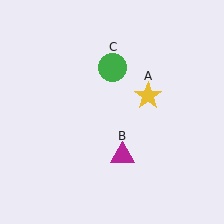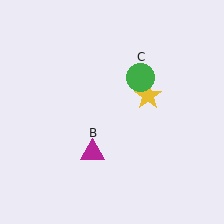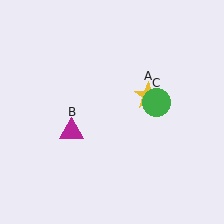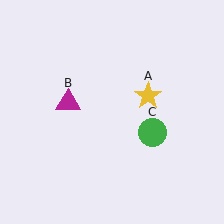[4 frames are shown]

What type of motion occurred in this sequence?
The magenta triangle (object B), green circle (object C) rotated clockwise around the center of the scene.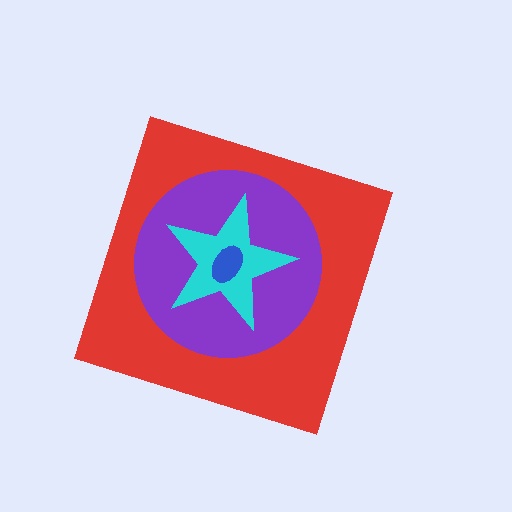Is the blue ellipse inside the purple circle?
Yes.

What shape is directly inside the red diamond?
The purple circle.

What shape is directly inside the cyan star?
The blue ellipse.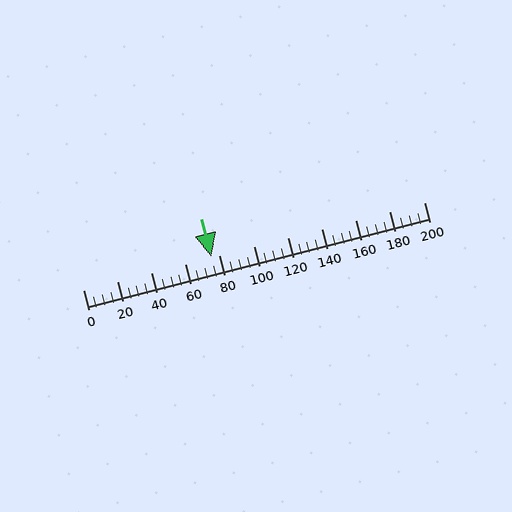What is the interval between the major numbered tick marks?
The major tick marks are spaced 20 units apart.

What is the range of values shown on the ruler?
The ruler shows values from 0 to 200.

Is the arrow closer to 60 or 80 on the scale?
The arrow is closer to 80.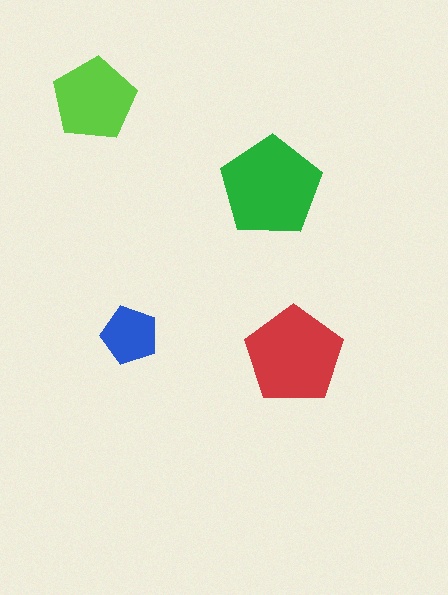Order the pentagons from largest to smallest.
the green one, the red one, the lime one, the blue one.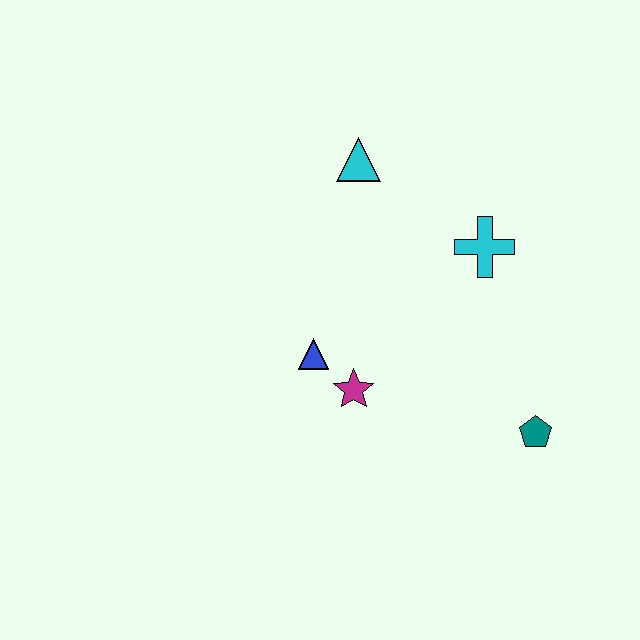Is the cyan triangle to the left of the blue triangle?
No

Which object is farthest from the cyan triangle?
The teal pentagon is farthest from the cyan triangle.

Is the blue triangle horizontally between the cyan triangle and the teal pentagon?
No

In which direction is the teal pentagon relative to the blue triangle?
The teal pentagon is to the right of the blue triangle.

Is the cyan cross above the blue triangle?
Yes